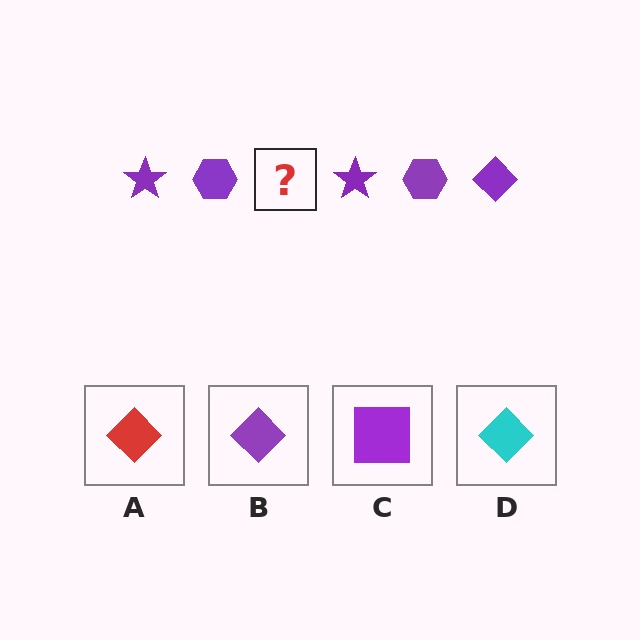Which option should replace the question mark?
Option B.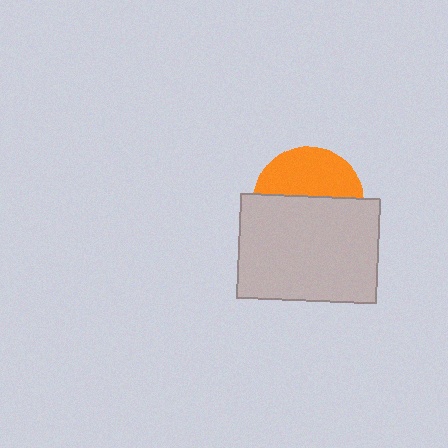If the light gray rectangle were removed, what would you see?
You would see the complete orange circle.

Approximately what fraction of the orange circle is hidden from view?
Roughly 58% of the orange circle is hidden behind the light gray rectangle.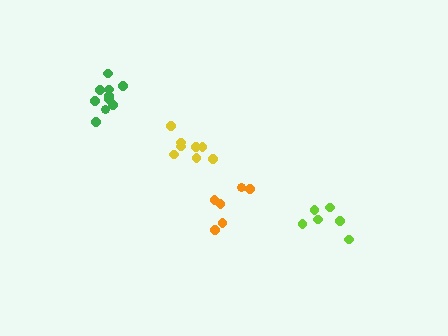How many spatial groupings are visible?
There are 4 spatial groupings.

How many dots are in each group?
Group 1: 10 dots, Group 2: 8 dots, Group 3: 6 dots, Group 4: 6 dots (30 total).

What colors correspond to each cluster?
The clusters are colored: green, yellow, lime, orange.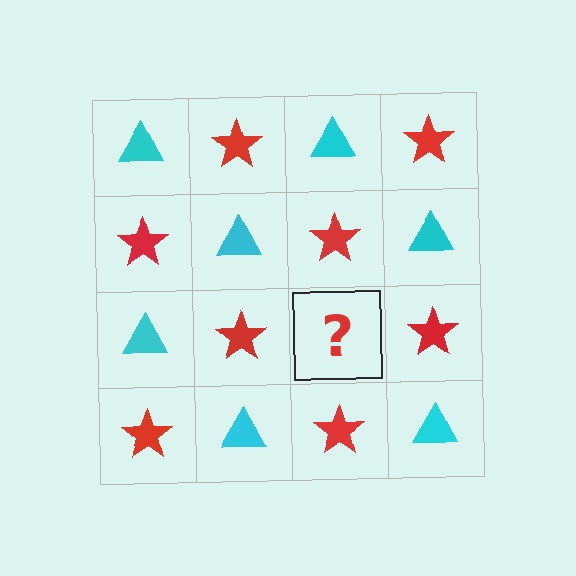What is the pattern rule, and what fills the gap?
The rule is that it alternates cyan triangle and red star in a checkerboard pattern. The gap should be filled with a cyan triangle.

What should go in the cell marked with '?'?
The missing cell should contain a cyan triangle.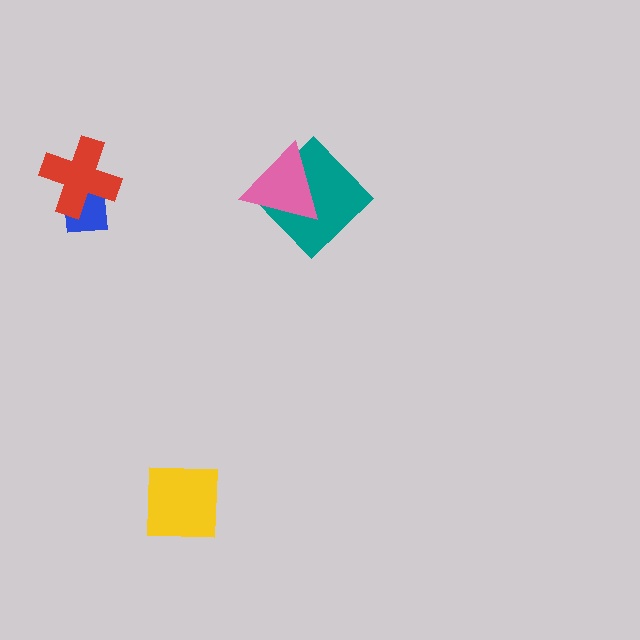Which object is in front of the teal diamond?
The pink triangle is in front of the teal diamond.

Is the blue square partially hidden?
Yes, it is partially covered by another shape.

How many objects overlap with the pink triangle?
1 object overlaps with the pink triangle.